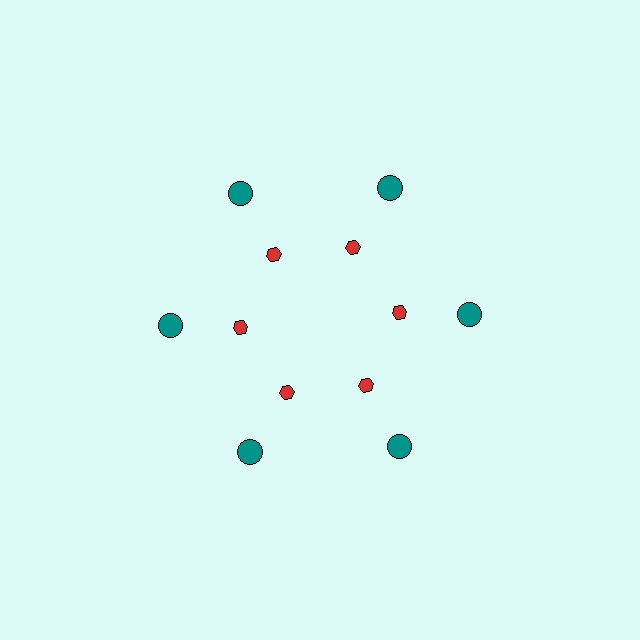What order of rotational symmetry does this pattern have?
This pattern has 6-fold rotational symmetry.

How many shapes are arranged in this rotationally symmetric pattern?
There are 12 shapes, arranged in 6 groups of 2.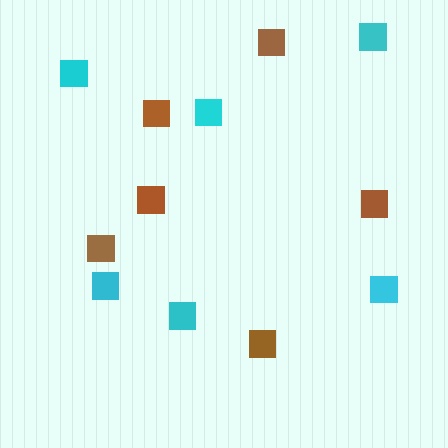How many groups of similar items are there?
There are 2 groups: one group of cyan squares (6) and one group of brown squares (6).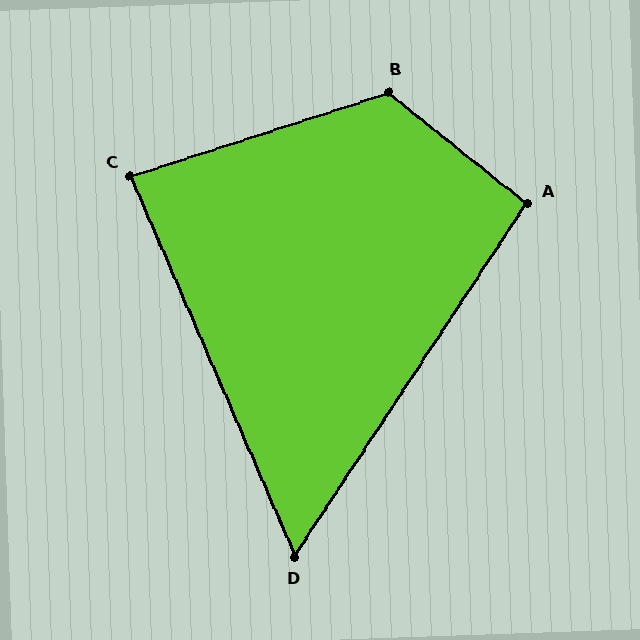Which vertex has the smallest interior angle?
D, at approximately 57 degrees.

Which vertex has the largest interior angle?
B, at approximately 123 degrees.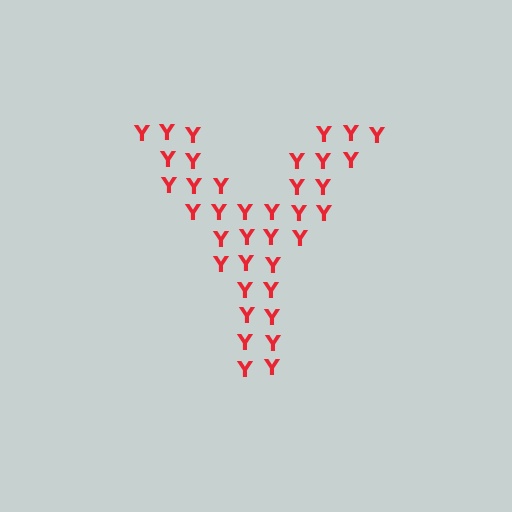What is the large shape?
The large shape is the letter Y.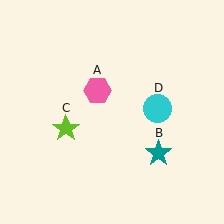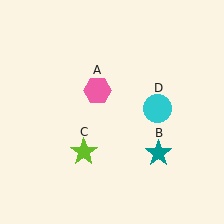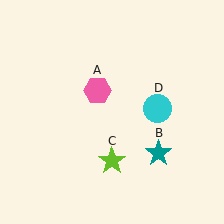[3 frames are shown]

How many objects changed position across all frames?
1 object changed position: lime star (object C).